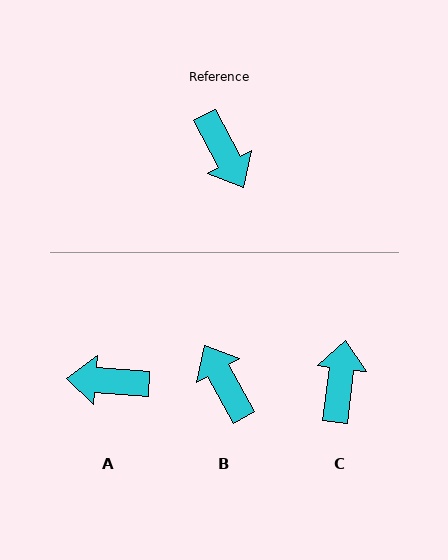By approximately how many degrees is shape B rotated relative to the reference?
Approximately 179 degrees clockwise.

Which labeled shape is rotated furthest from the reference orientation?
B, about 179 degrees away.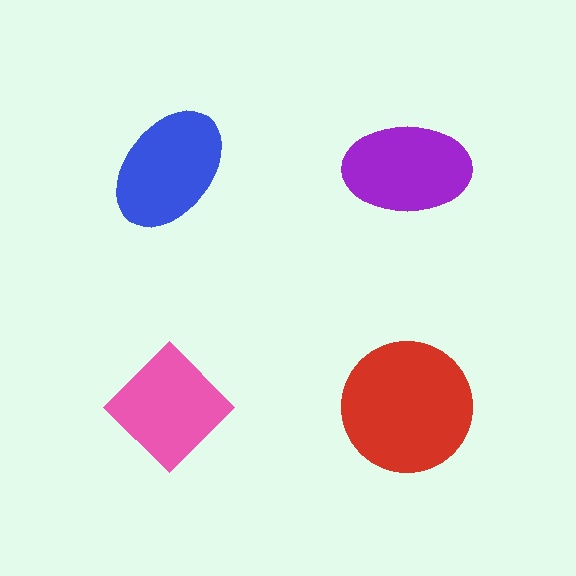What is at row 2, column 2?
A red circle.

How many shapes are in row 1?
2 shapes.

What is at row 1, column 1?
A blue ellipse.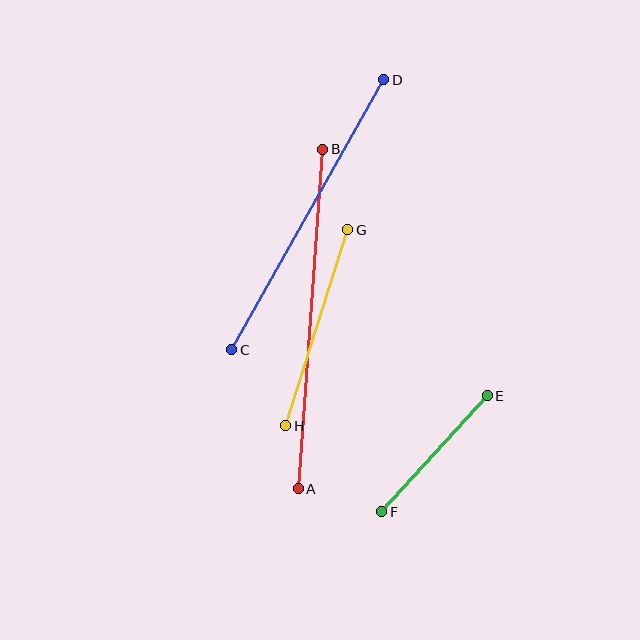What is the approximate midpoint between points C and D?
The midpoint is at approximately (308, 215) pixels.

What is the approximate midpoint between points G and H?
The midpoint is at approximately (317, 328) pixels.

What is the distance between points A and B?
The distance is approximately 341 pixels.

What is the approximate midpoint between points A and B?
The midpoint is at approximately (310, 319) pixels.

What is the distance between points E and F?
The distance is approximately 157 pixels.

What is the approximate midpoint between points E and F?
The midpoint is at approximately (435, 454) pixels.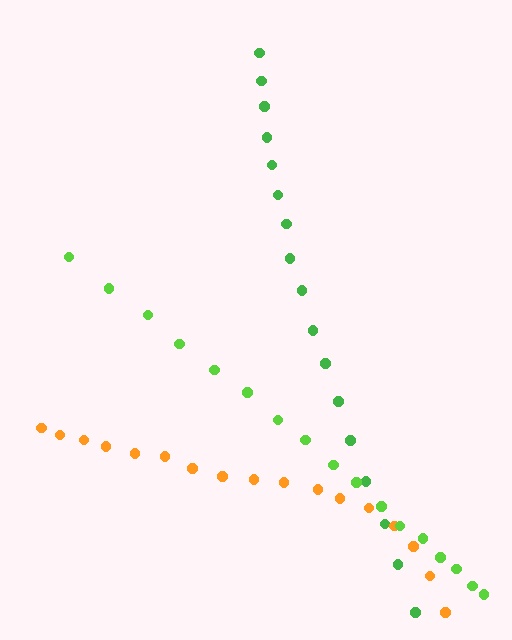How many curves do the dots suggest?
There are 3 distinct paths.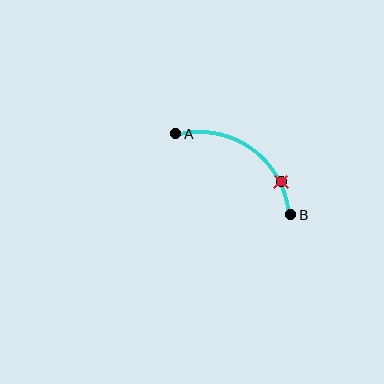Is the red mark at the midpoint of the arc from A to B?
No. The red mark lies on the arc but is closer to endpoint B. The arc midpoint would be at the point on the curve equidistant along the arc from both A and B.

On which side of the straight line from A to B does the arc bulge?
The arc bulges above and to the right of the straight line connecting A and B.